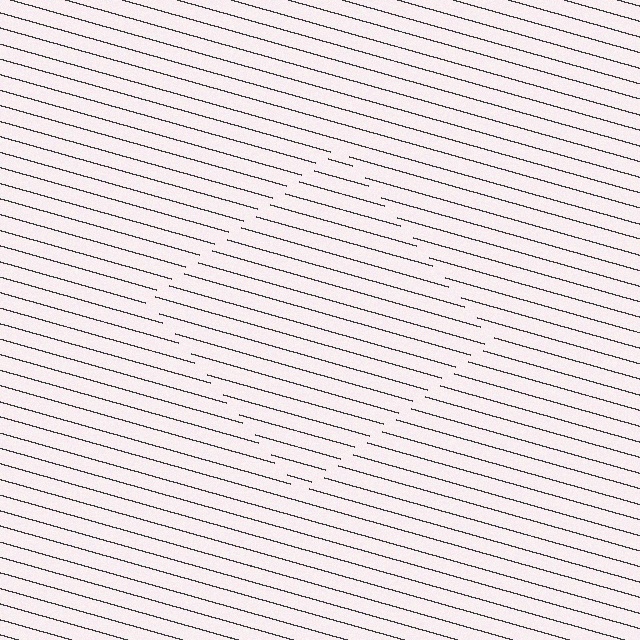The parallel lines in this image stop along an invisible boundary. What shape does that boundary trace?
An illusory square. The interior of the shape contains the same grating, shifted by half a period — the contour is defined by the phase discontinuity where line-ends from the inner and outer gratings abut.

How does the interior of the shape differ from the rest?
The interior of the shape contains the same grating, shifted by half a period — the contour is defined by the phase discontinuity where line-ends from the inner and outer gratings abut.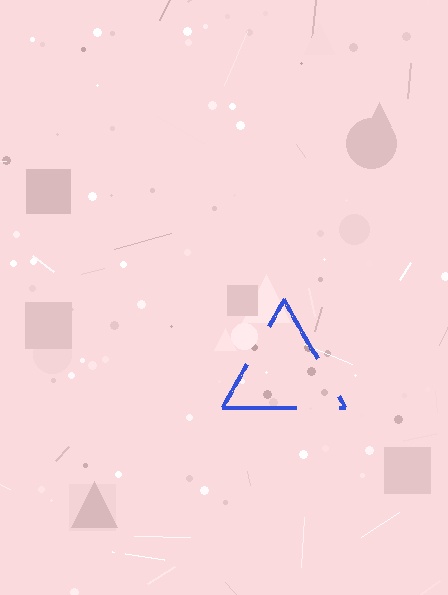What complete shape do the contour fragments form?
The contour fragments form a triangle.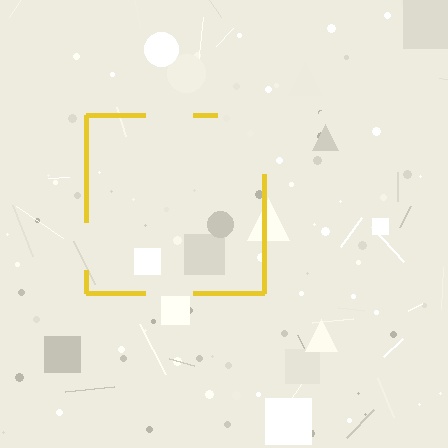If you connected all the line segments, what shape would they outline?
They would outline a square.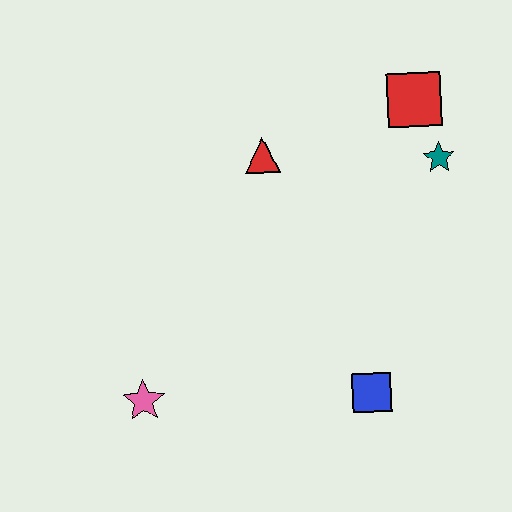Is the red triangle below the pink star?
No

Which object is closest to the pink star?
The blue square is closest to the pink star.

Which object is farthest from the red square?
The pink star is farthest from the red square.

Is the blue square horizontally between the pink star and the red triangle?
No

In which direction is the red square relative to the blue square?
The red square is above the blue square.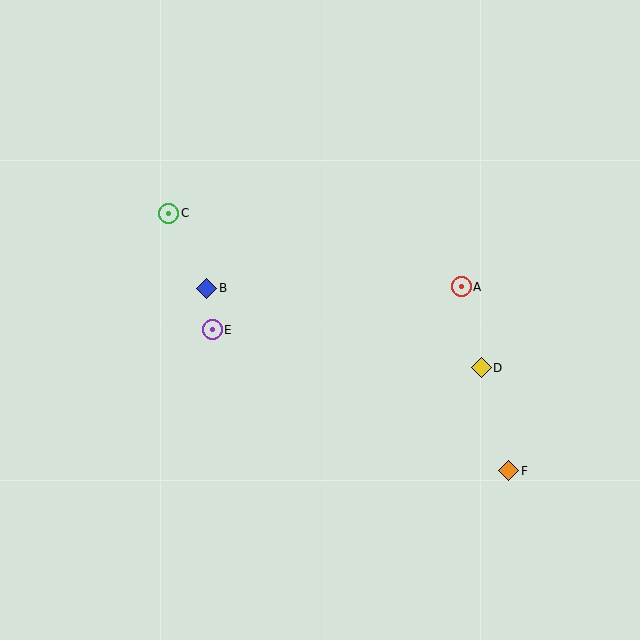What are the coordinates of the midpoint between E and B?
The midpoint between E and B is at (209, 309).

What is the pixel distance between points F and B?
The distance between F and B is 353 pixels.